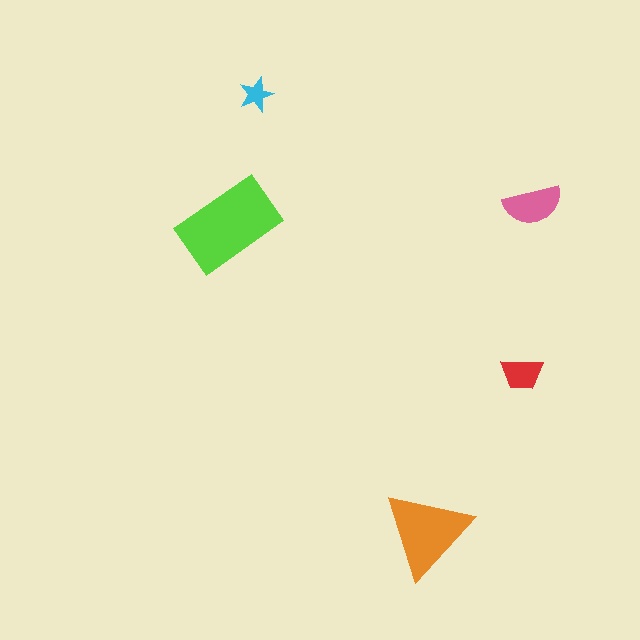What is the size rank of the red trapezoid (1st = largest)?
4th.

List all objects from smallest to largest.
The cyan star, the red trapezoid, the pink semicircle, the orange triangle, the lime rectangle.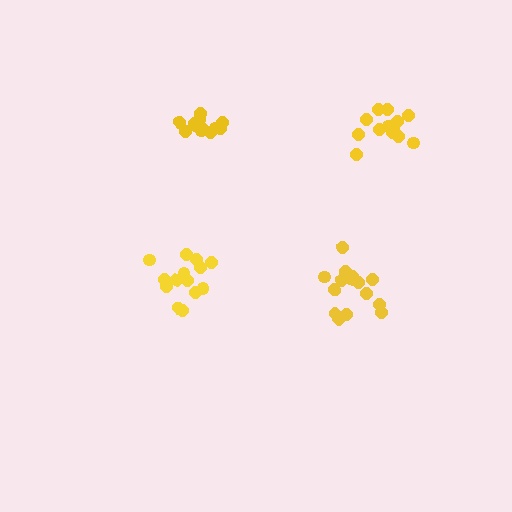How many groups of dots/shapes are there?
There are 4 groups.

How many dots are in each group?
Group 1: 14 dots, Group 2: 12 dots, Group 3: 14 dots, Group 4: 16 dots (56 total).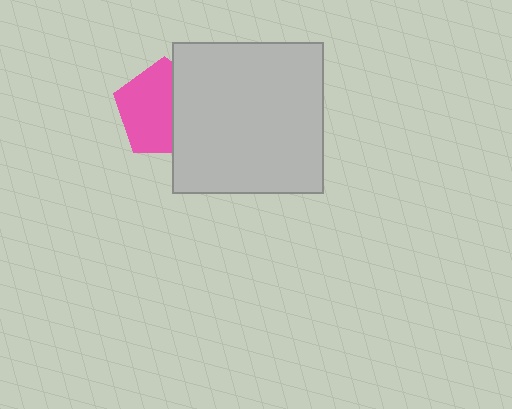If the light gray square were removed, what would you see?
You would see the complete pink pentagon.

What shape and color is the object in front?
The object in front is a light gray square.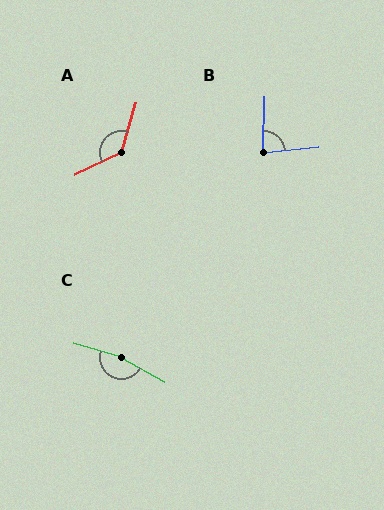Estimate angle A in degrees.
Approximately 132 degrees.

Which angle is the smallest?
B, at approximately 82 degrees.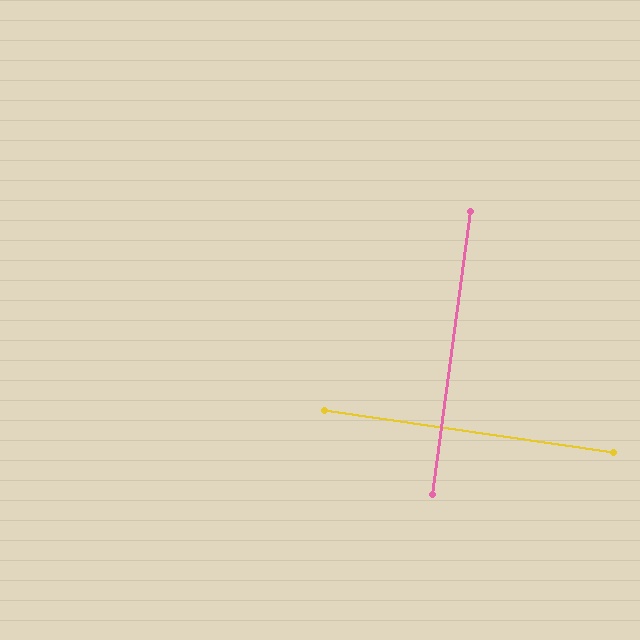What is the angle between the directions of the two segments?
Approximately 89 degrees.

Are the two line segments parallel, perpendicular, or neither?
Perpendicular — they meet at approximately 89°.